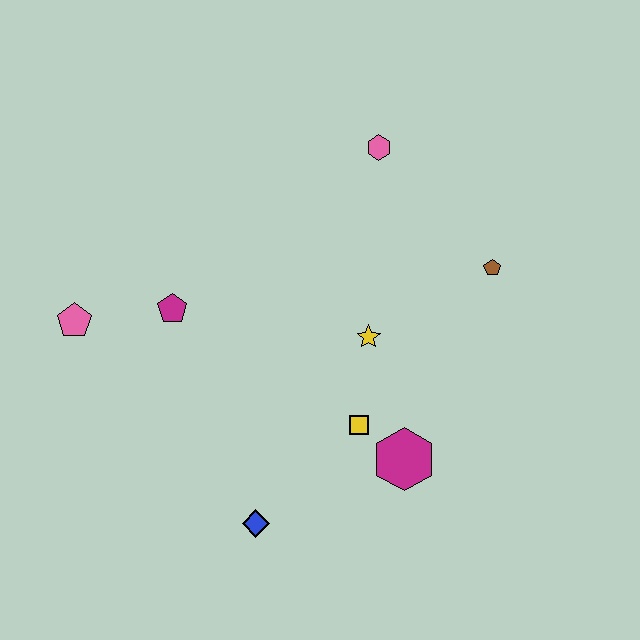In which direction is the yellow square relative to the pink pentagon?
The yellow square is to the right of the pink pentagon.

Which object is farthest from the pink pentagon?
The brown pentagon is farthest from the pink pentagon.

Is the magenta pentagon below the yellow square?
No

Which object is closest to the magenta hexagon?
The yellow square is closest to the magenta hexagon.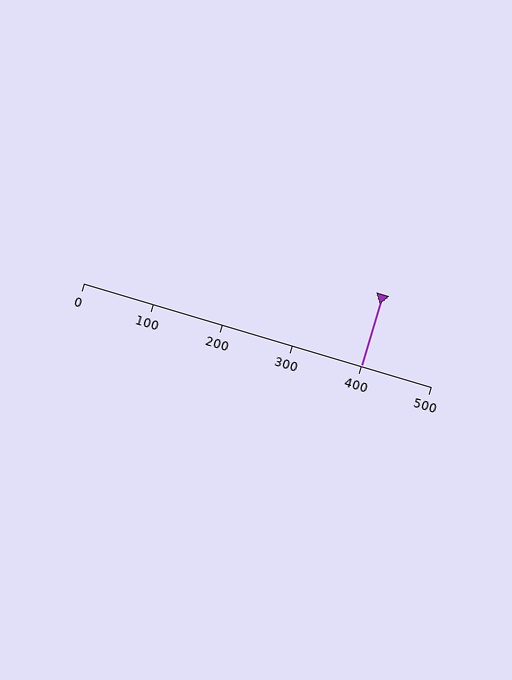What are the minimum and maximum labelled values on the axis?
The axis runs from 0 to 500.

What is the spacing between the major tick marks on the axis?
The major ticks are spaced 100 apart.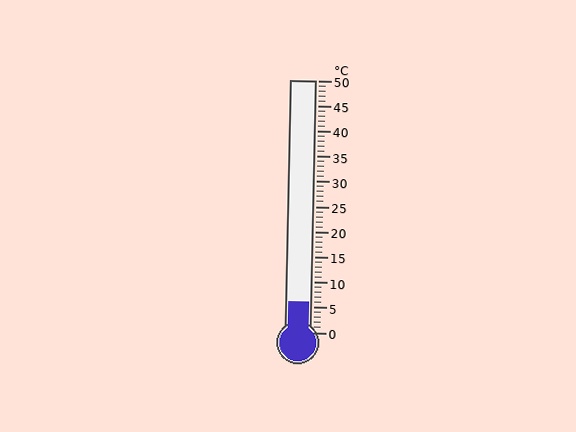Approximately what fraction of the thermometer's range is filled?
The thermometer is filled to approximately 10% of its range.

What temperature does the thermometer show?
The thermometer shows approximately 6°C.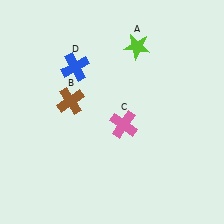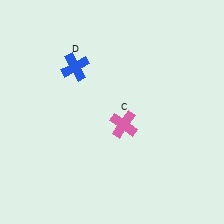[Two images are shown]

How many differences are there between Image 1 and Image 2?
There are 2 differences between the two images.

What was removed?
The brown cross (B), the lime star (A) were removed in Image 2.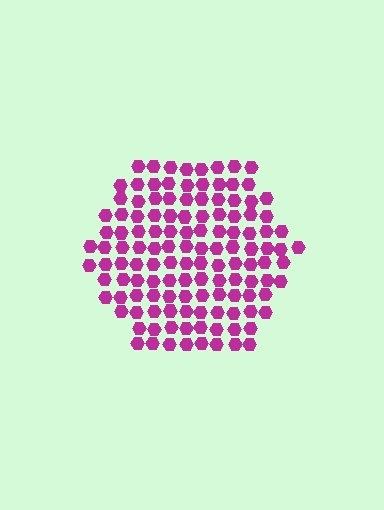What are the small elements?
The small elements are hexagons.